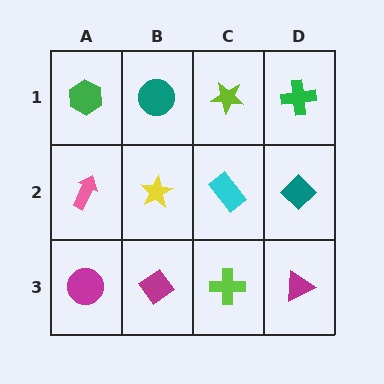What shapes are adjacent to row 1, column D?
A teal diamond (row 2, column D), a lime star (row 1, column C).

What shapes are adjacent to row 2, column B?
A teal circle (row 1, column B), a magenta diamond (row 3, column B), a pink arrow (row 2, column A), a cyan rectangle (row 2, column C).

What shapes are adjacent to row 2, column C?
A lime star (row 1, column C), a lime cross (row 3, column C), a yellow star (row 2, column B), a teal diamond (row 2, column D).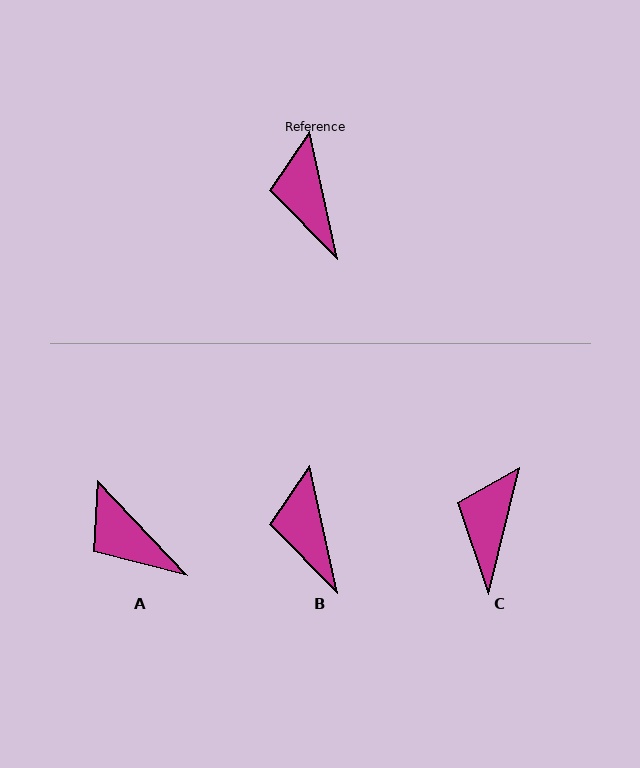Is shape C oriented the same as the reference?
No, it is off by about 26 degrees.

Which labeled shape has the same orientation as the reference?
B.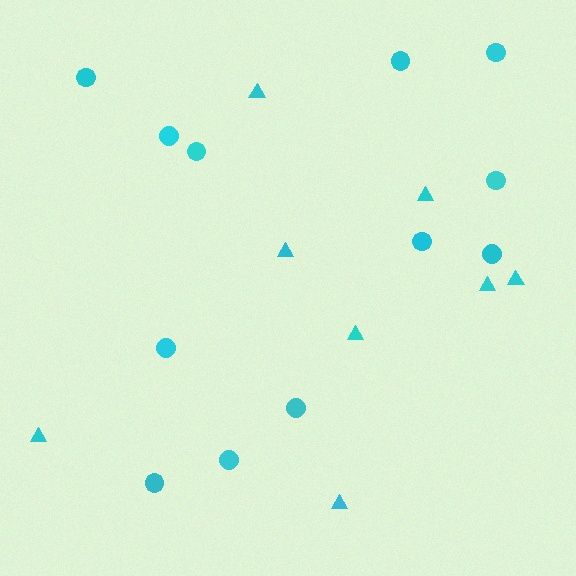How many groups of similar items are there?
There are 2 groups: one group of triangles (8) and one group of circles (12).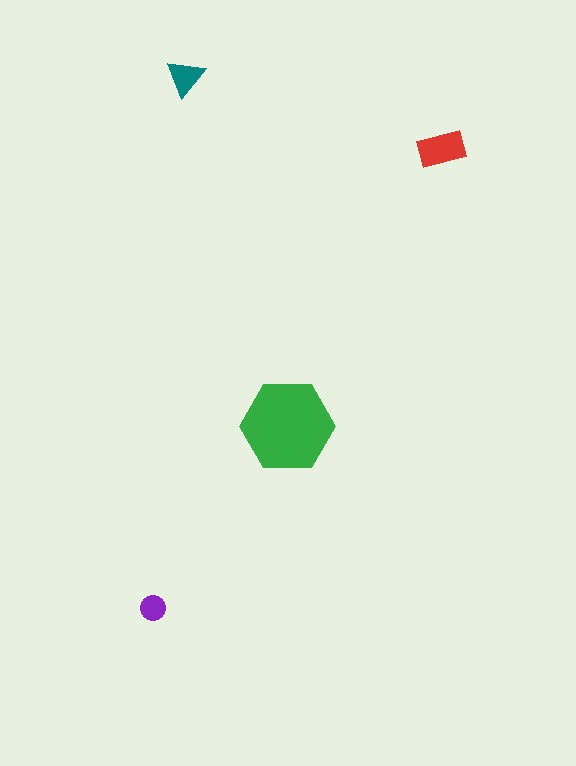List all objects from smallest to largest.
The purple circle, the teal triangle, the red rectangle, the green hexagon.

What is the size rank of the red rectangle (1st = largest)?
2nd.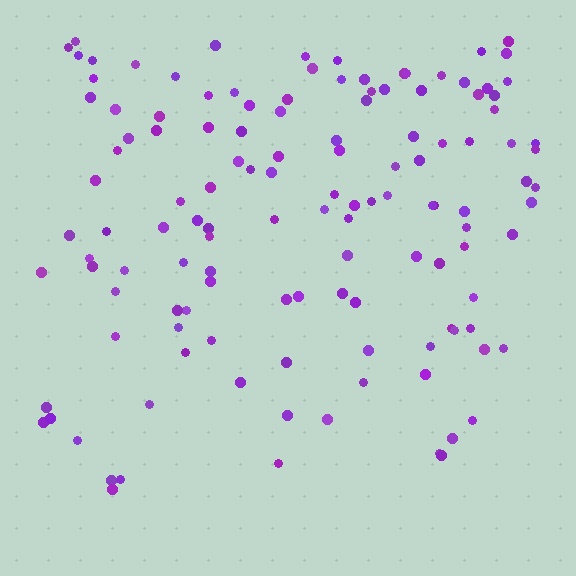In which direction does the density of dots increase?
From bottom to top, with the top side densest.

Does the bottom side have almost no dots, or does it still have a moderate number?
Still a moderate number, just noticeably fewer than the top.